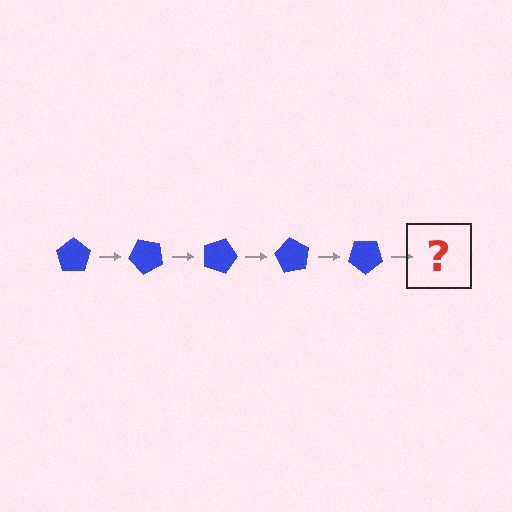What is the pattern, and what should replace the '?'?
The pattern is that the pentagon rotates 45 degrees each step. The '?' should be a blue pentagon rotated 225 degrees.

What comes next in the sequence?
The next element should be a blue pentagon rotated 225 degrees.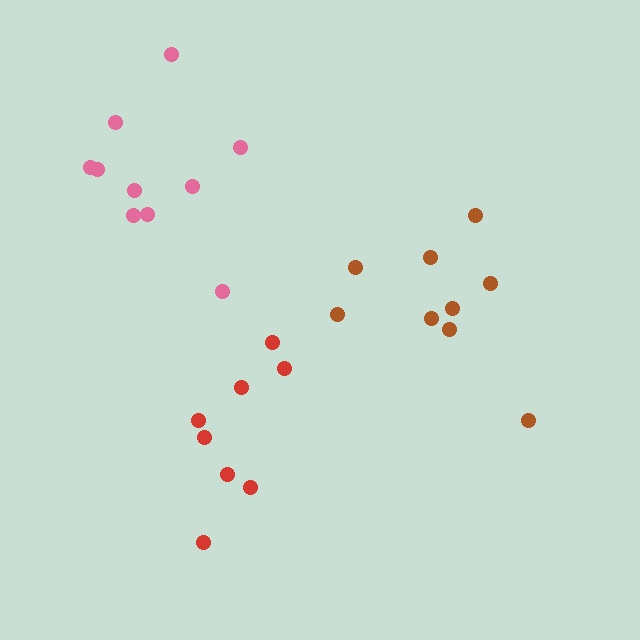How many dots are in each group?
Group 1: 8 dots, Group 2: 9 dots, Group 3: 10 dots (27 total).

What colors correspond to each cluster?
The clusters are colored: red, brown, pink.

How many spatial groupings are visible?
There are 3 spatial groupings.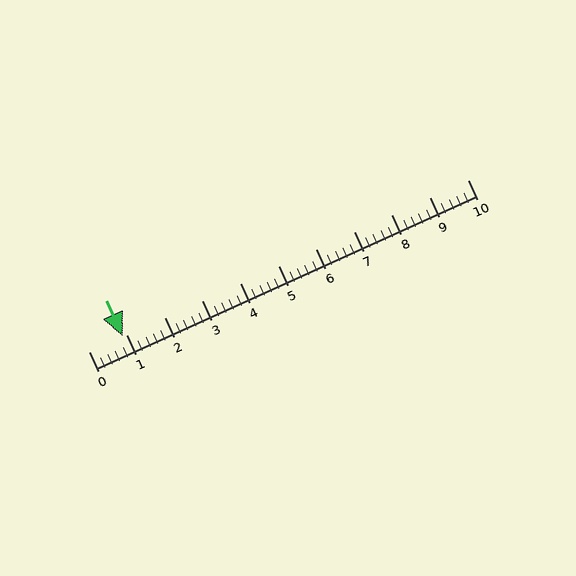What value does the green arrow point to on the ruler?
The green arrow points to approximately 0.9.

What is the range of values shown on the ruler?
The ruler shows values from 0 to 10.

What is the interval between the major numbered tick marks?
The major tick marks are spaced 1 units apart.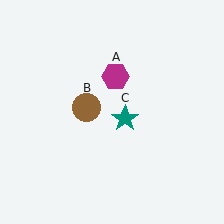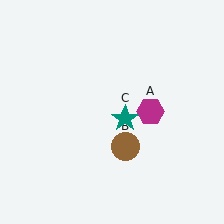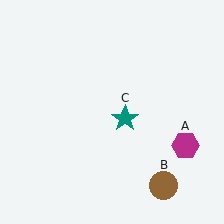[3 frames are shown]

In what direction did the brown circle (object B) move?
The brown circle (object B) moved down and to the right.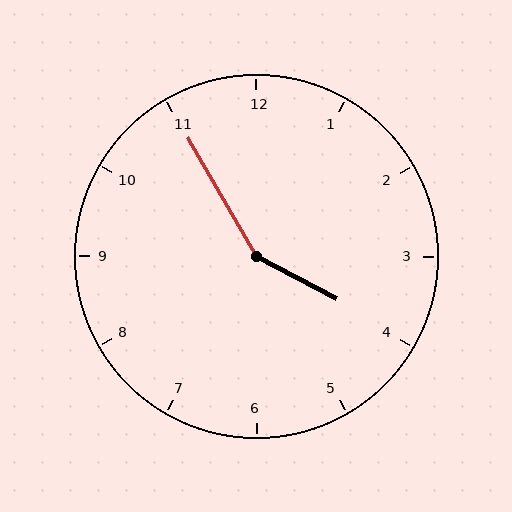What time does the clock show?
3:55.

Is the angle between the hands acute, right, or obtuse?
It is obtuse.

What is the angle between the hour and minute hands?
Approximately 148 degrees.